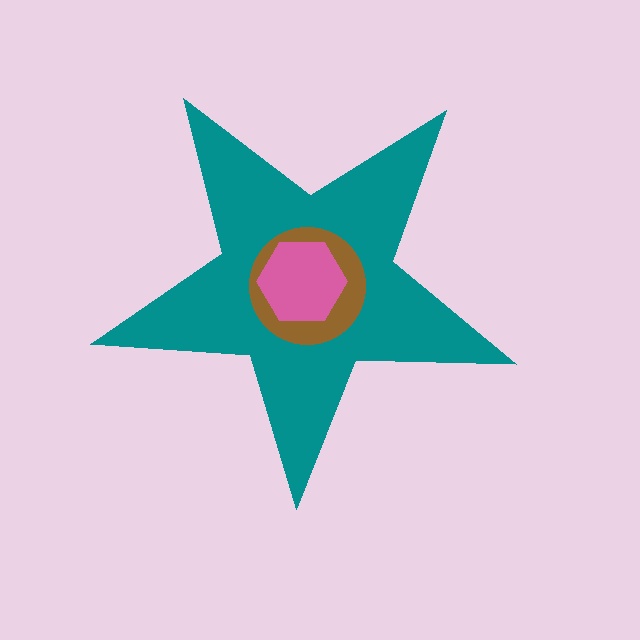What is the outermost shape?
The teal star.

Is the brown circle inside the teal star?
Yes.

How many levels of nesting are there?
3.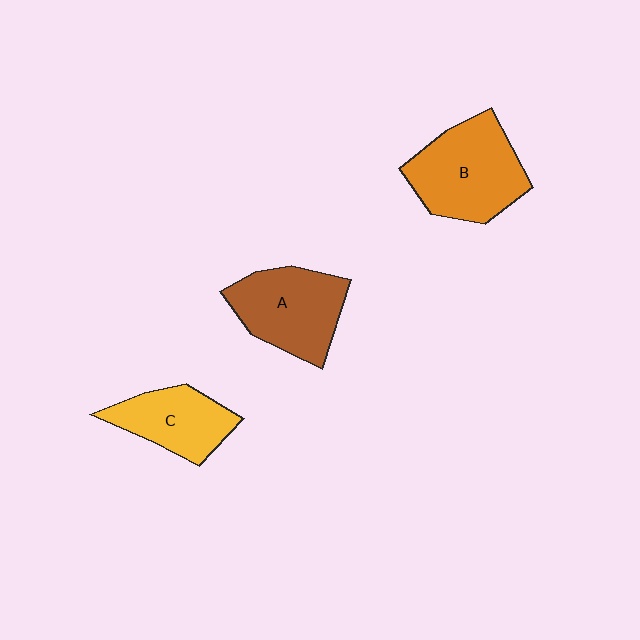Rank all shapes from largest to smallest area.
From largest to smallest: B (orange), A (brown), C (yellow).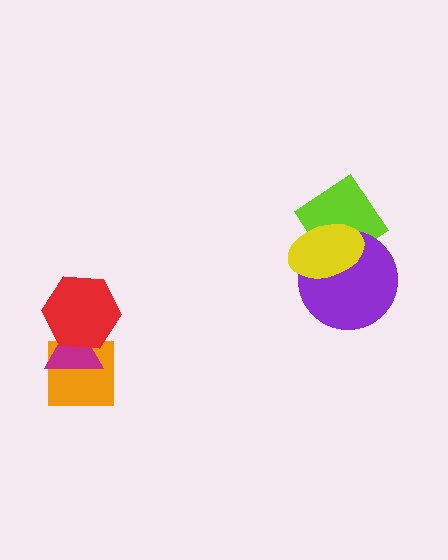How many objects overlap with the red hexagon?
2 objects overlap with the red hexagon.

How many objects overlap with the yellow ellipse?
2 objects overlap with the yellow ellipse.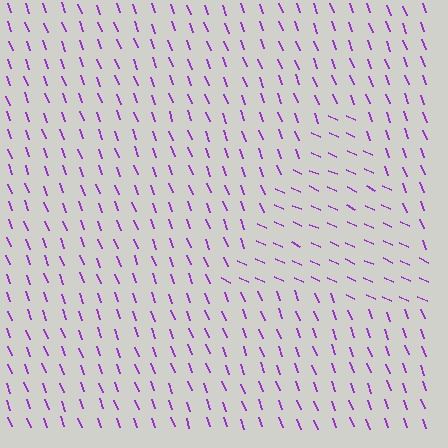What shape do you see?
I see a triangle.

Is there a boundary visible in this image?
Yes, there is a texture boundary formed by a change in line orientation.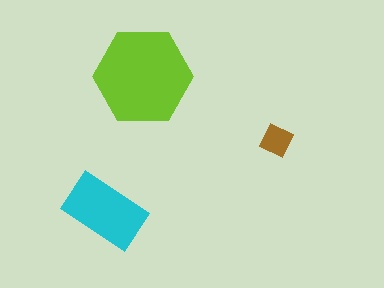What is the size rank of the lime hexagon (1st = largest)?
1st.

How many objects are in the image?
There are 3 objects in the image.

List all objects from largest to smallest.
The lime hexagon, the cyan rectangle, the brown square.